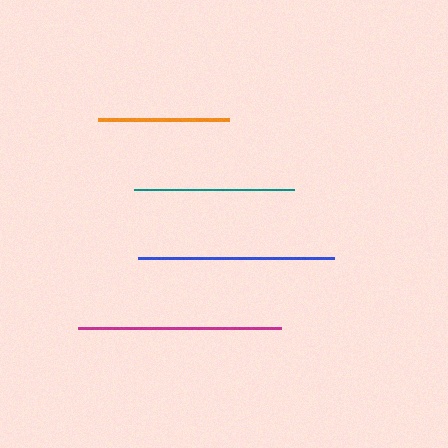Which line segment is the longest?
The magenta line is the longest at approximately 203 pixels.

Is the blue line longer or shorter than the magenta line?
The magenta line is longer than the blue line.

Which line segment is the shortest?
The orange line is the shortest at approximately 130 pixels.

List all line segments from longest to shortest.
From longest to shortest: magenta, blue, teal, orange.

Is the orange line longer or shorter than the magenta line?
The magenta line is longer than the orange line.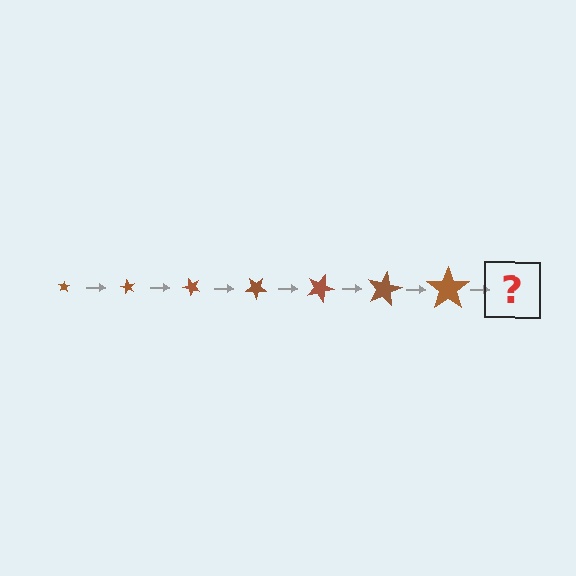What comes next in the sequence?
The next element should be a star, larger than the previous one and rotated 420 degrees from the start.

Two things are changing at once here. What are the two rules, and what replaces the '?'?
The two rules are that the star grows larger each step and it rotates 60 degrees each step. The '?' should be a star, larger than the previous one and rotated 420 degrees from the start.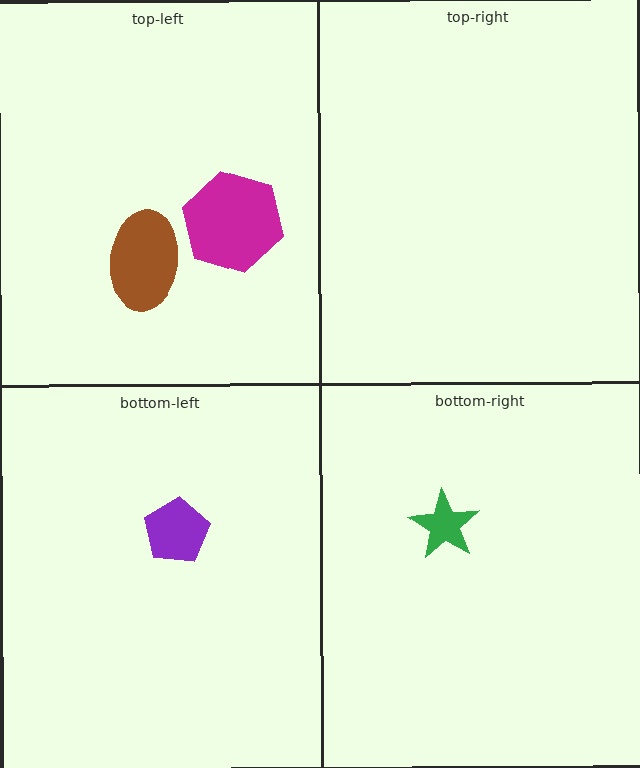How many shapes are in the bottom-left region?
1.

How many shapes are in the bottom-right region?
1.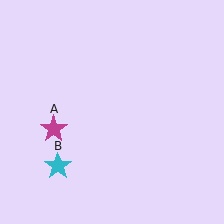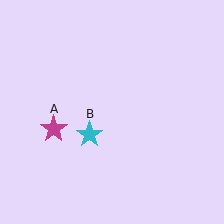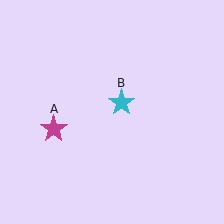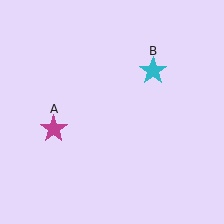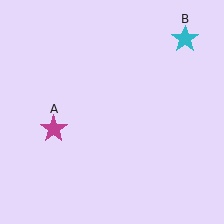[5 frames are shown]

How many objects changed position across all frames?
1 object changed position: cyan star (object B).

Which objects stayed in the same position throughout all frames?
Magenta star (object A) remained stationary.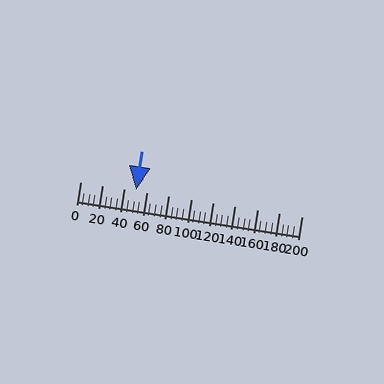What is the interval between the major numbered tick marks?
The major tick marks are spaced 20 units apart.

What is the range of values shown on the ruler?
The ruler shows values from 0 to 200.